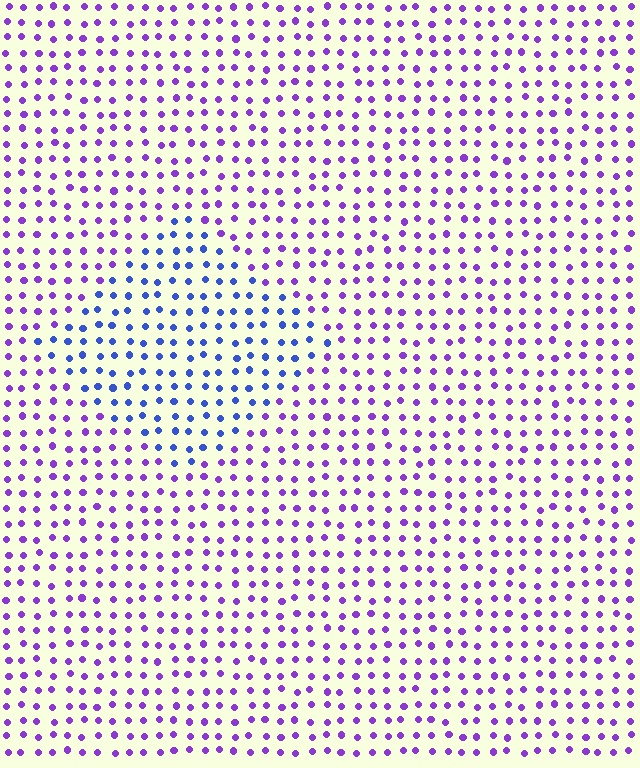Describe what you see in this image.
The image is filled with small purple elements in a uniform arrangement. A diamond-shaped region is visible where the elements are tinted to a slightly different hue, forming a subtle color boundary.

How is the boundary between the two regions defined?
The boundary is defined purely by a slight shift in hue (about 44 degrees). Spacing, size, and orientation are identical on both sides.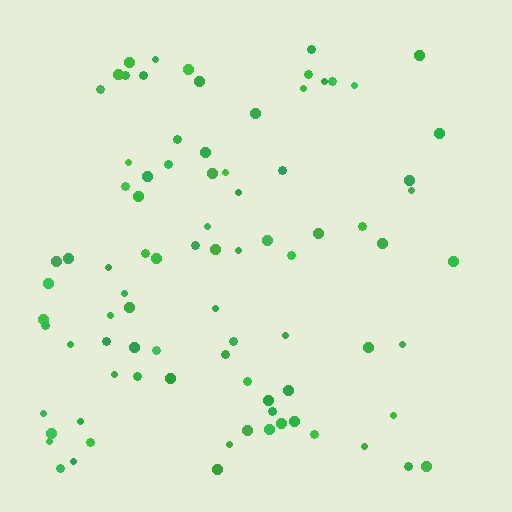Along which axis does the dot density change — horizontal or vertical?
Horizontal.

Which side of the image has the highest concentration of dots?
The left.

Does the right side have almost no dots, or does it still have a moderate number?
Still a moderate number, just noticeably fewer than the left.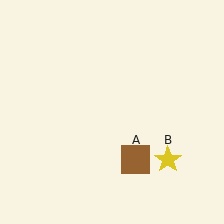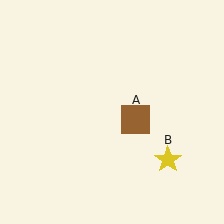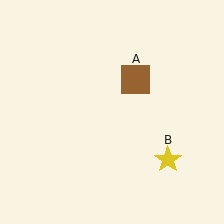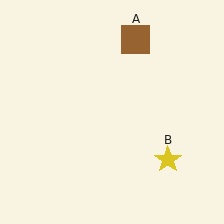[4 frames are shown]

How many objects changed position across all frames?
1 object changed position: brown square (object A).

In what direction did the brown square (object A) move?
The brown square (object A) moved up.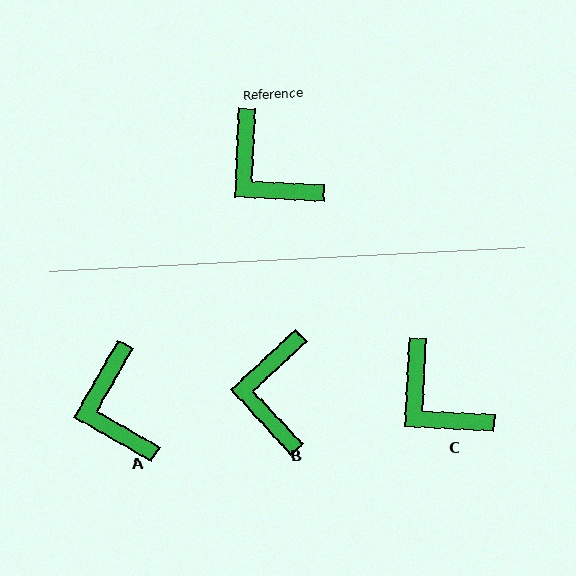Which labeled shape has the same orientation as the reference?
C.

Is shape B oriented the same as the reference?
No, it is off by about 45 degrees.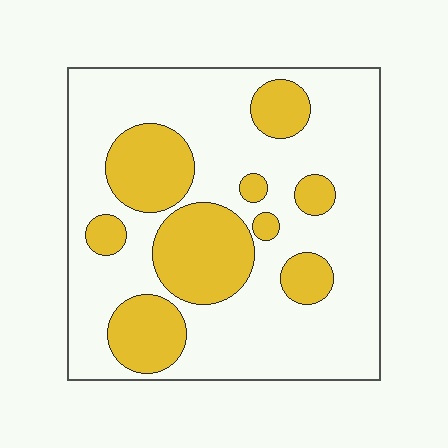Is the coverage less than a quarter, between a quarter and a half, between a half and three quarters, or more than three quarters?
Between a quarter and a half.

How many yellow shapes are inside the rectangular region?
9.